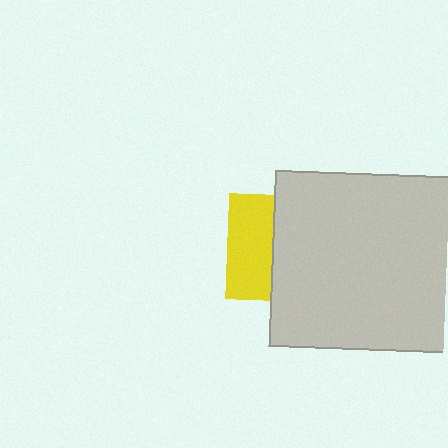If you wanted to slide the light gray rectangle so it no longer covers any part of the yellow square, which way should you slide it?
Slide it right — that is the most direct way to separate the two shapes.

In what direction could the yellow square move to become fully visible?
The yellow square could move left. That would shift it out from behind the light gray rectangle entirely.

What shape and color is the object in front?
The object in front is a light gray rectangle.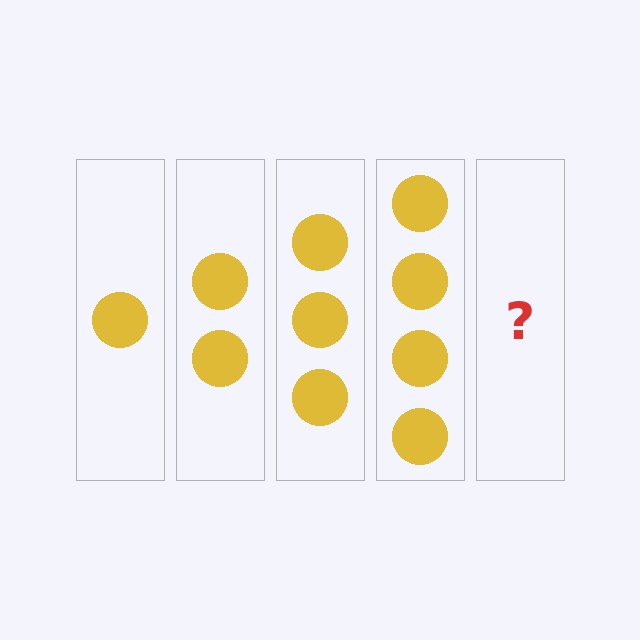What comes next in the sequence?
The next element should be 5 circles.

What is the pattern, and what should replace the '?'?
The pattern is that each step adds one more circle. The '?' should be 5 circles.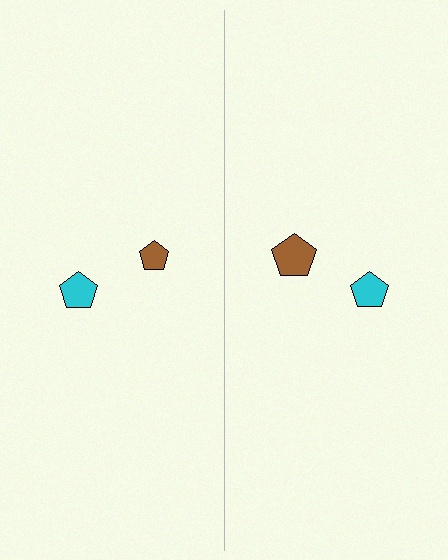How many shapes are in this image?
There are 4 shapes in this image.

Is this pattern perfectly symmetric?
No, the pattern is not perfectly symmetric. The brown pentagon on the right side has a different size than its mirror counterpart.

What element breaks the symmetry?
The brown pentagon on the right side has a different size than its mirror counterpart.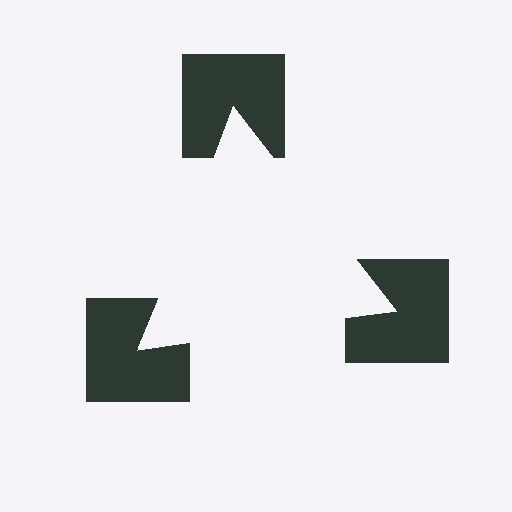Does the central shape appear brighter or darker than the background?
It typically appears slightly brighter than the background, even though no actual brightness change is drawn.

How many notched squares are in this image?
There are 3 — one at each vertex of the illusory triangle.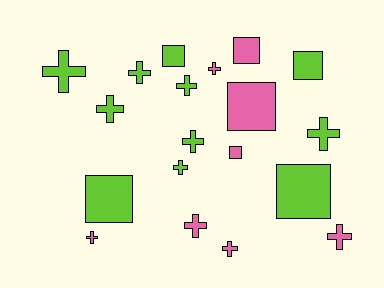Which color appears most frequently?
Lime, with 11 objects.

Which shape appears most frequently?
Cross, with 12 objects.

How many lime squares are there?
There are 4 lime squares.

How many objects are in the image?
There are 19 objects.